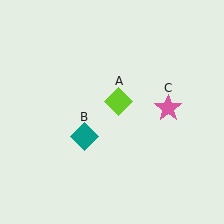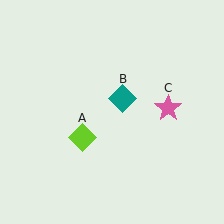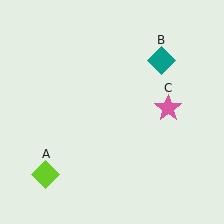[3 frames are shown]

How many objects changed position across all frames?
2 objects changed position: lime diamond (object A), teal diamond (object B).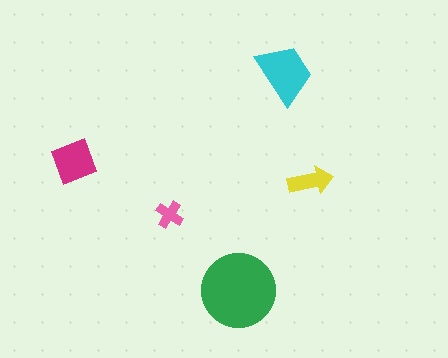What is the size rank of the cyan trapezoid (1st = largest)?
2nd.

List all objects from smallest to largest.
The pink cross, the yellow arrow, the magenta diamond, the cyan trapezoid, the green circle.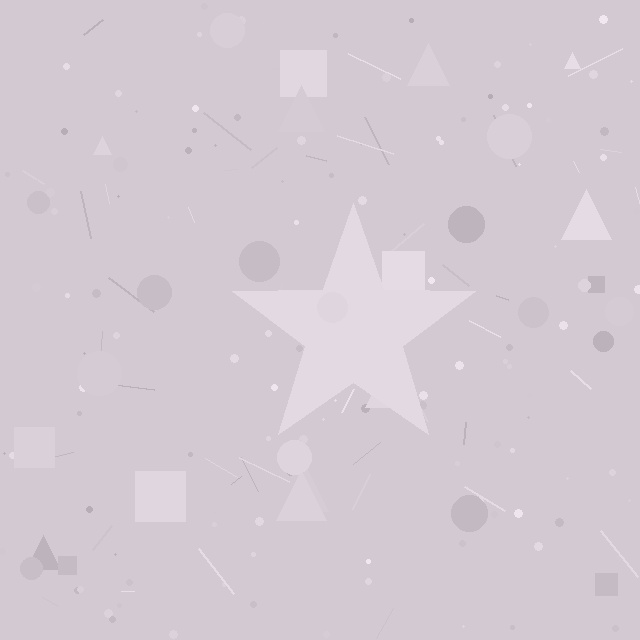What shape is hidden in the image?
A star is hidden in the image.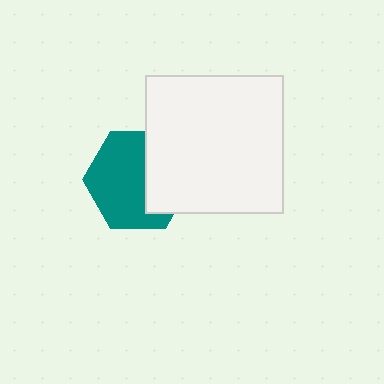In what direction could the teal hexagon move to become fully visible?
The teal hexagon could move left. That would shift it out from behind the white square entirely.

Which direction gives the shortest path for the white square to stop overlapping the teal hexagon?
Moving right gives the shortest separation.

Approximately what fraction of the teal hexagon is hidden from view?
Roughly 36% of the teal hexagon is hidden behind the white square.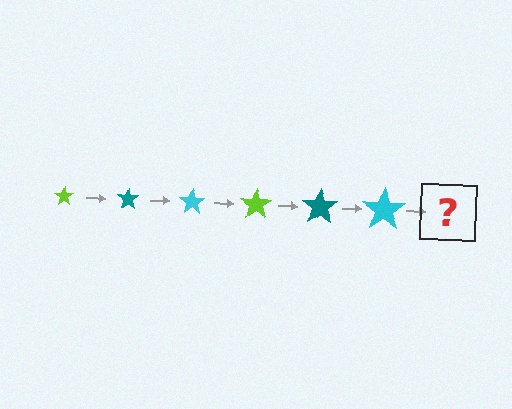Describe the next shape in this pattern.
It should be a lime star, larger than the previous one.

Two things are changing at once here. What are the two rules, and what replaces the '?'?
The two rules are that the star grows larger each step and the color cycles through lime, teal, and cyan. The '?' should be a lime star, larger than the previous one.